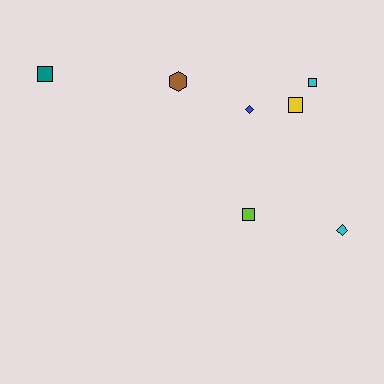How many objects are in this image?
There are 7 objects.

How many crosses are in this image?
There are no crosses.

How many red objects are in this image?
There are no red objects.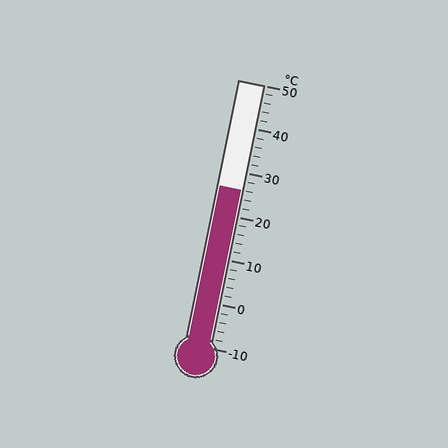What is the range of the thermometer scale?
The thermometer scale ranges from -10°C to 50°C.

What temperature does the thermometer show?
The thermometer shows approximately 26°C.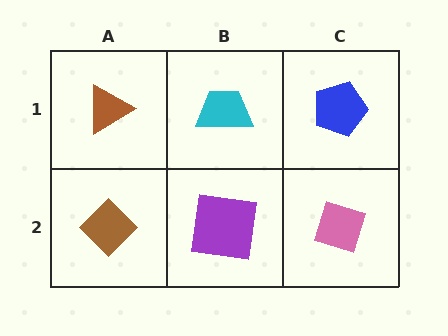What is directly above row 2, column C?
A blue pentagon.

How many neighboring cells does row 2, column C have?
2.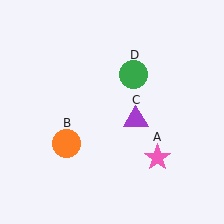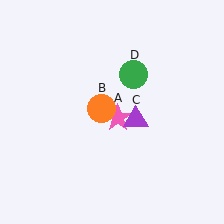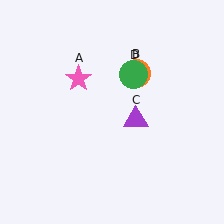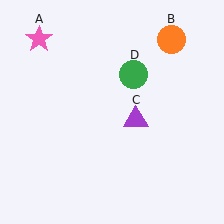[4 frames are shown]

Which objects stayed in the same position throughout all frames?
Purple triangle (object C) and green circle (object D) remained stationary.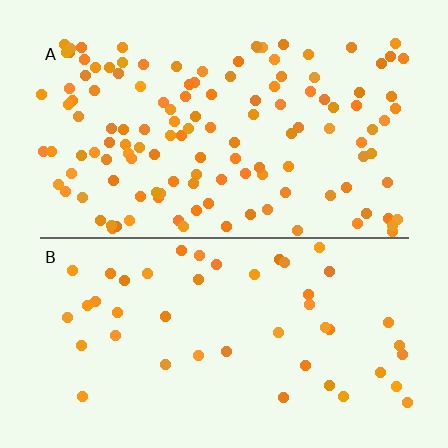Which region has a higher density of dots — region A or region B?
A (the top).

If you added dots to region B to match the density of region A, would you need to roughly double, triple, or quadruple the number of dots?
Approximately triple.